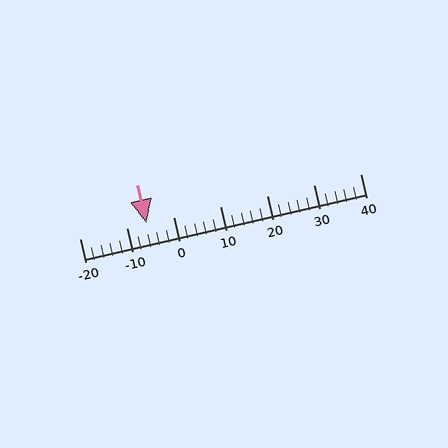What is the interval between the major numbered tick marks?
The major tick marks are spaced 10 units apart.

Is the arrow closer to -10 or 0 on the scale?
The arrow is closer to -10.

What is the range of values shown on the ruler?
The ruler shows values from -20 to 40.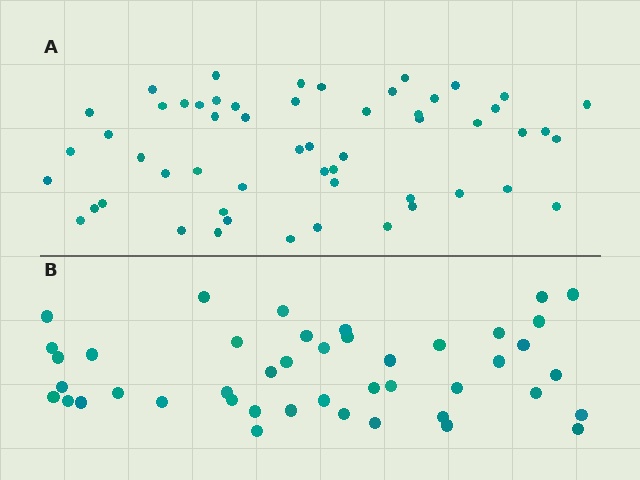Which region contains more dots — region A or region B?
Region A (the top region) has more dots.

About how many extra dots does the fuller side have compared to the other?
Region A has roughly 12 or so more dots than region B.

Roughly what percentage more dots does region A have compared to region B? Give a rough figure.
About 25% more.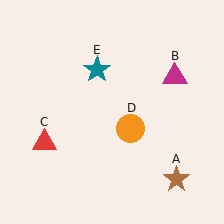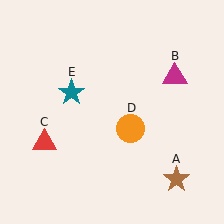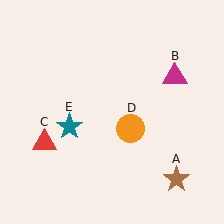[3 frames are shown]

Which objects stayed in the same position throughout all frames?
Brown star (object A) and magenta triangle (object B) and red triangle (object C) and orange circle (object D) remained stationary.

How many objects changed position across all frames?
1 object changed position: teal star (object E).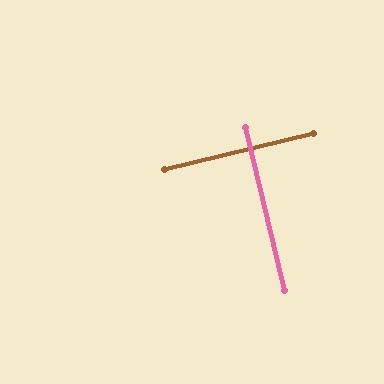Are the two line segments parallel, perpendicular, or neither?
Perpendicular — they meet at approximately 90°.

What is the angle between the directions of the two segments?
Approximately 90 degrees.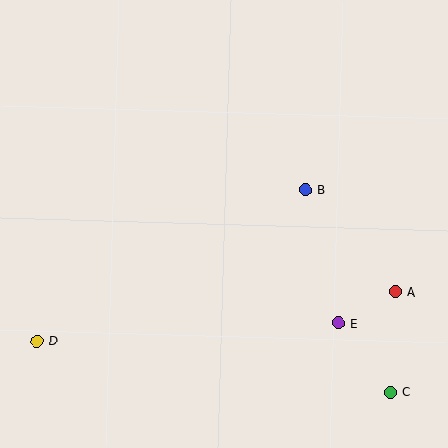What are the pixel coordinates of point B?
Point B is at (305, 190).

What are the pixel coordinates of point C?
Point C is at (390, 392).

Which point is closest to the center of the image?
Point B at (305, 190) is closest to the center.